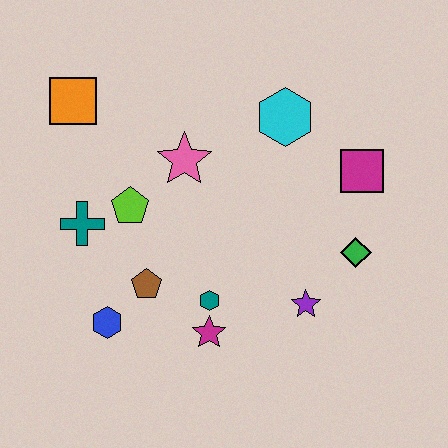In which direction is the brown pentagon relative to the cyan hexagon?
The brown pentagon is below the cyan hexagon.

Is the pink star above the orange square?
No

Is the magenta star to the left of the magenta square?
Yes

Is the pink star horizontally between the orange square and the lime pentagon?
No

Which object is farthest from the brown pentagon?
The magenta square is farthest from the brown pentagon.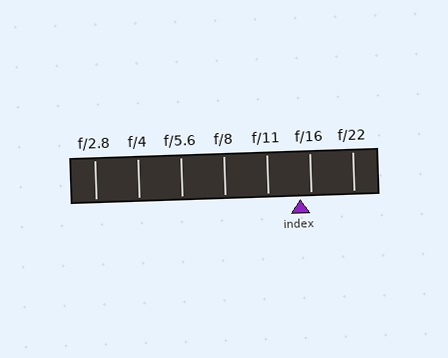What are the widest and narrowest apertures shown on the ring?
The widest aperture shown is f/2.8 and the narrowest is f/22.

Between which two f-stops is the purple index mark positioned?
The index mark is between f/11 and f/16.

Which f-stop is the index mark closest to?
The index mark is closest to f/16.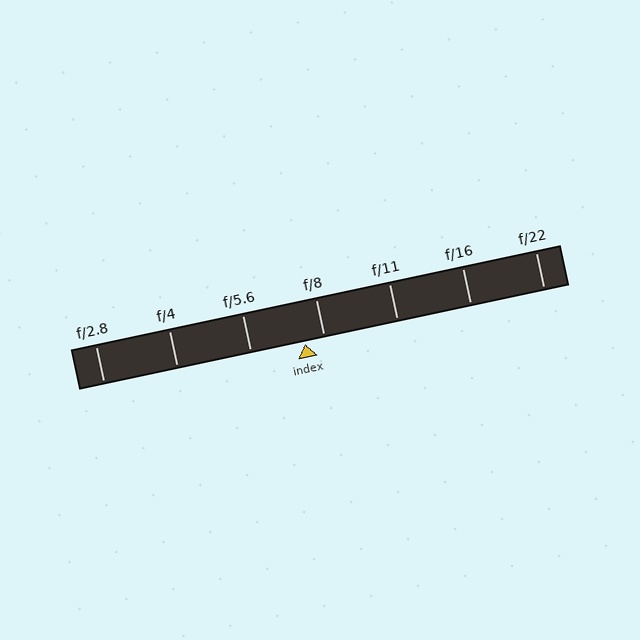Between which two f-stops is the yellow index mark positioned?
The index mark is between f/5.6 and f/8.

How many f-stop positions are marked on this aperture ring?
There are 7 f-stop positions marked.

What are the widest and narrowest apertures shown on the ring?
The widest aperture shown is f/2.8 and the narrowest is f/22.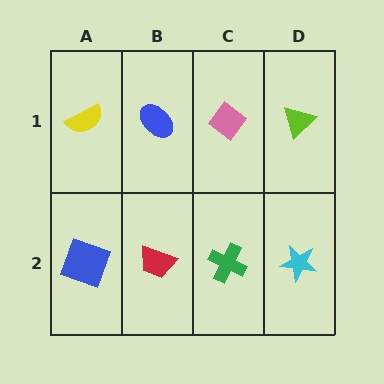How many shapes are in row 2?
4 shapes.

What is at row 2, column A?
A blue square.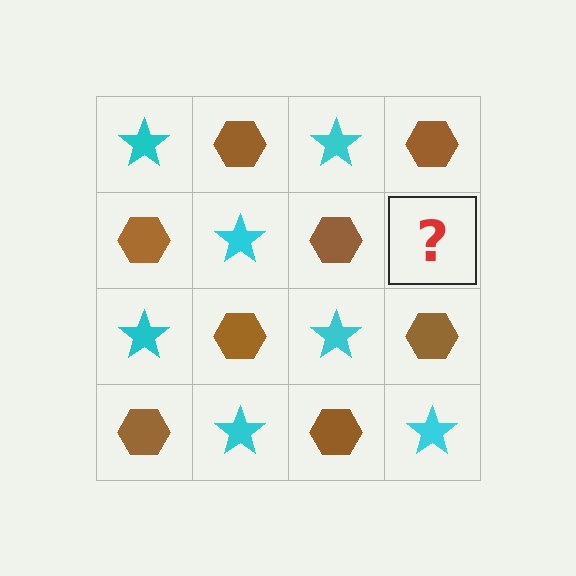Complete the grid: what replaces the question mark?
The question mark should be replaced with a cyan star.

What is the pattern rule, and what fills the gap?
The rule is that it alternates cyan star and brown hexagon in a checkerboard pattern. The gap should be filled with a cyan star.